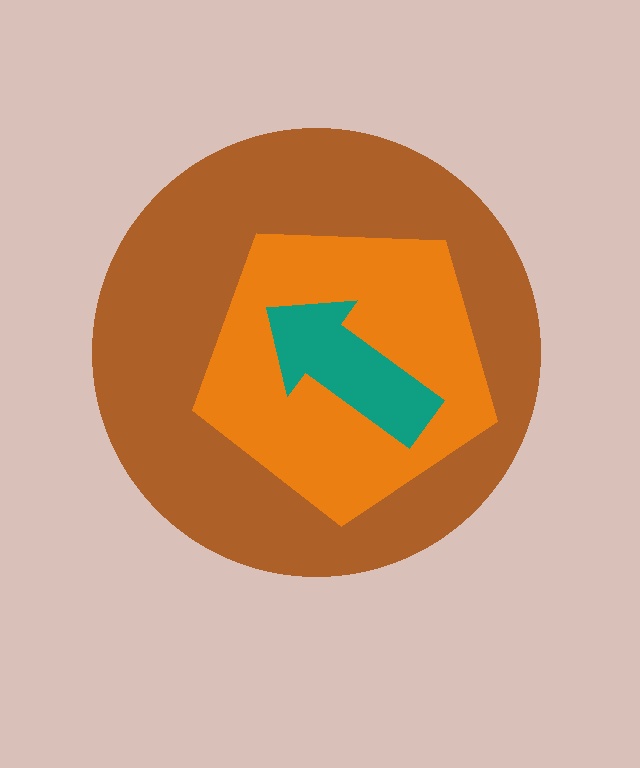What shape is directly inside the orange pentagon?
The teal arrow.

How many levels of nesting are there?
3.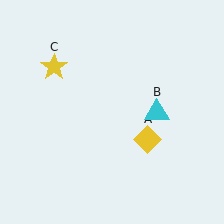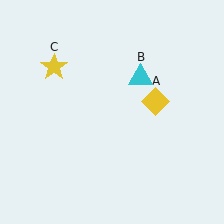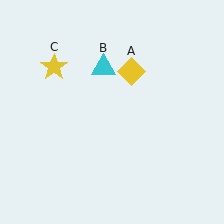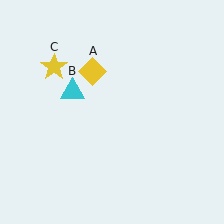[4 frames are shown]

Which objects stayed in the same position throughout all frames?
Yellow star (object C) remained stationary.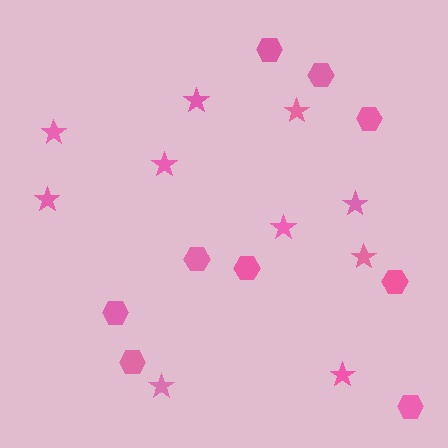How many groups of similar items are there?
There are 2 groups: one group of stars (10) and one group of hexagons (9).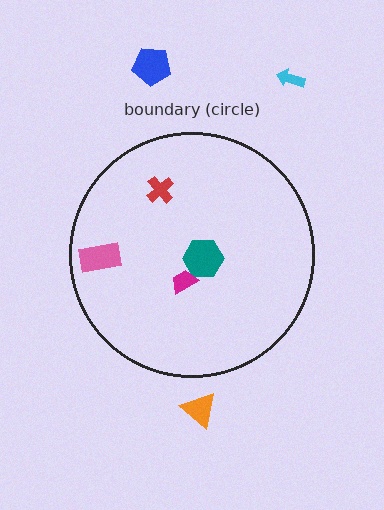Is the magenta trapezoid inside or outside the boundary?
Inside.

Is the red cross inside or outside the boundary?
Inside.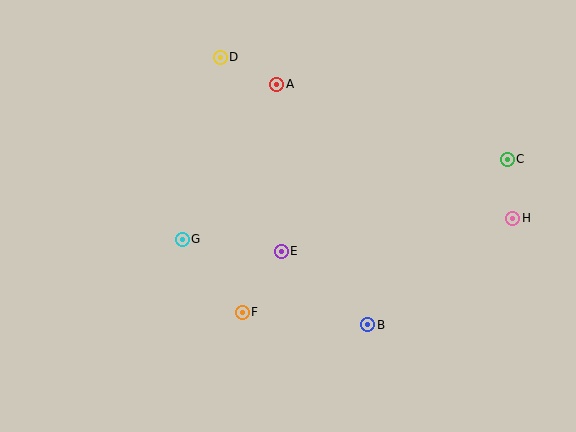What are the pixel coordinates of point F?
Point F is at (242, 312).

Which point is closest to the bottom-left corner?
Point G is closest to the bottom-left corner.